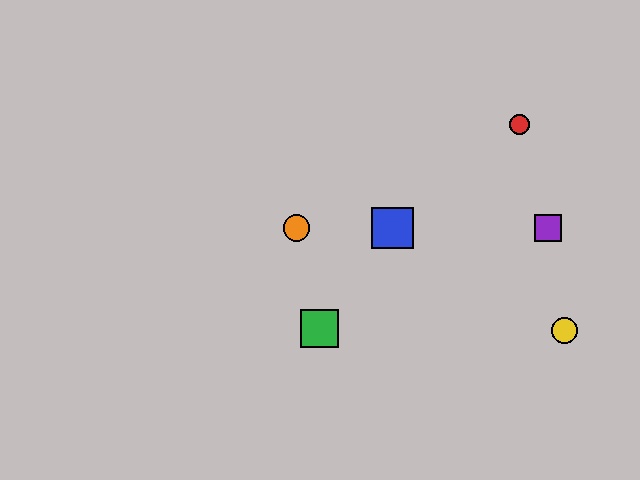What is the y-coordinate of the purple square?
The purple square is at y≈228.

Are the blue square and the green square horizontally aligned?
No, the blue square is at y≈228 and the green square is at y≈328.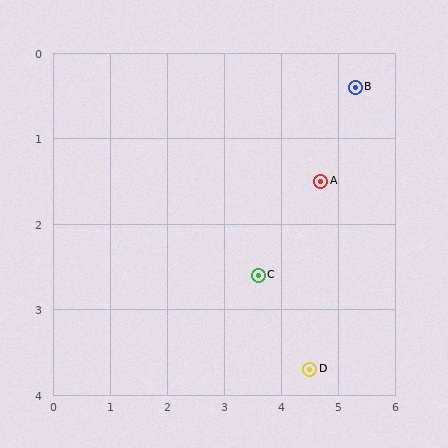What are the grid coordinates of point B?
Point B is at approximately (5.3, 0.4).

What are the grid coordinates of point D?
Point D is at approximately (4.5, 3.7).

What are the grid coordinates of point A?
Point A is at approximately (4.7, 1.5).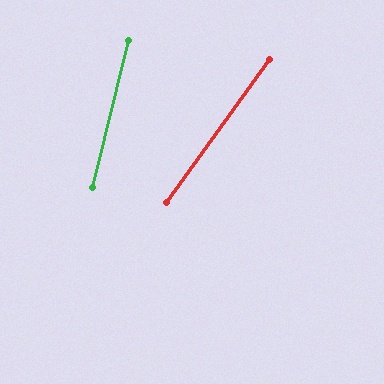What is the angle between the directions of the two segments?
Approximately 22 degrees.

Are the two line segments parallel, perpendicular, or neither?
Neither parallel nor perpendicular — they differ by about 22°.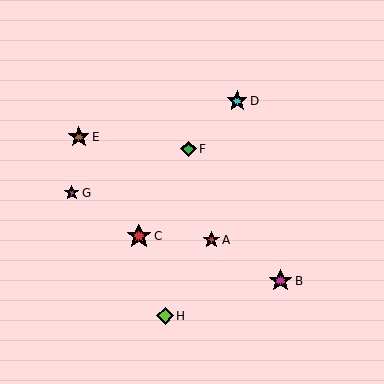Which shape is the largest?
The red star (labeled C) is the largest.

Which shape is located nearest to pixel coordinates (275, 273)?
The magenta star (labeled B) at (280, 281) is nearest to that location.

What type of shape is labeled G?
Shape G is a magenta star.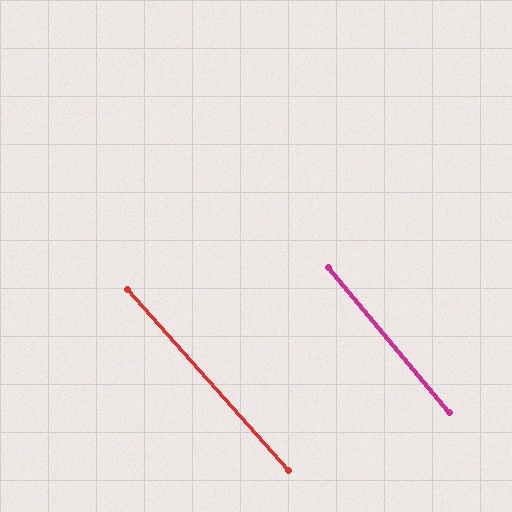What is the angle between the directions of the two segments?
Approximately 2 degrees.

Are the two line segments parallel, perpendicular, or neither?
Parallel — their directions differ by only 1.8°.